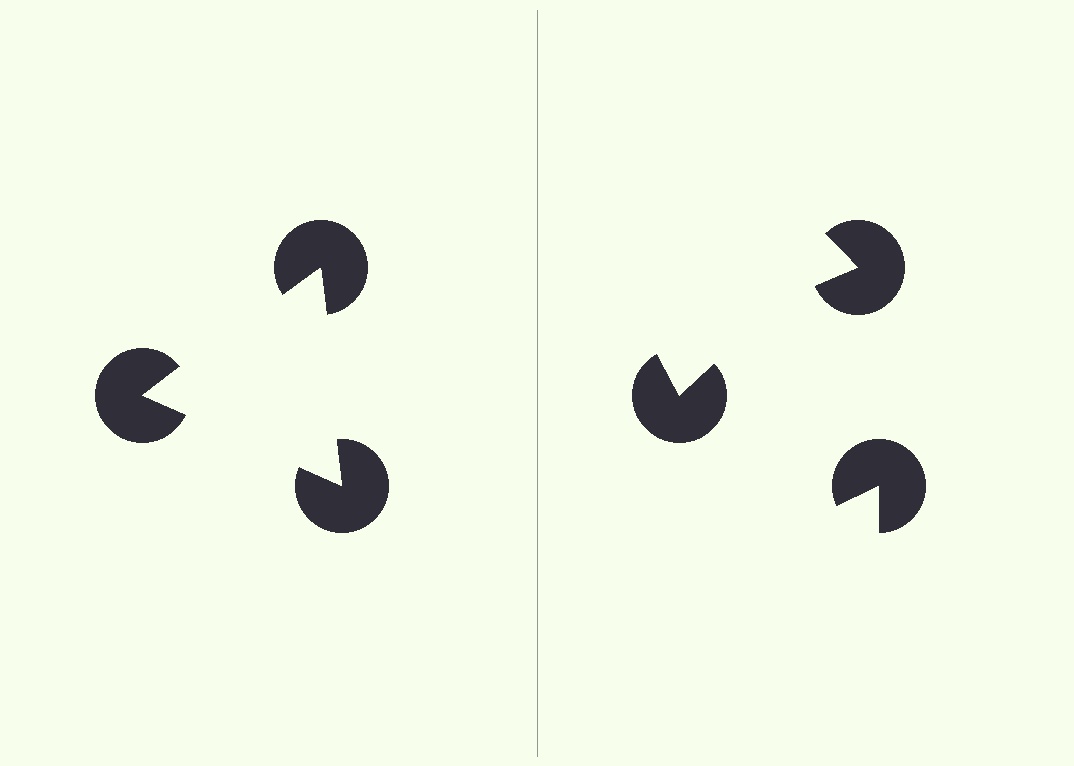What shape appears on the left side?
An illusory triangle.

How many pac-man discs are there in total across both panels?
6 — 3 on each side.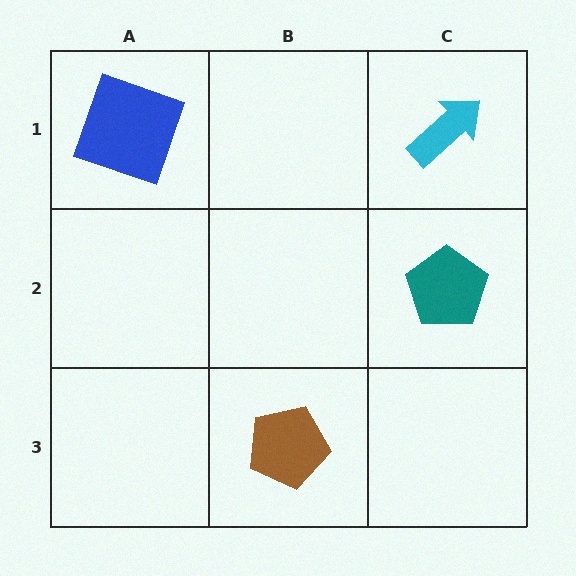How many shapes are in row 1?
2 shapes.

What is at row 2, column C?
A teal pentagon.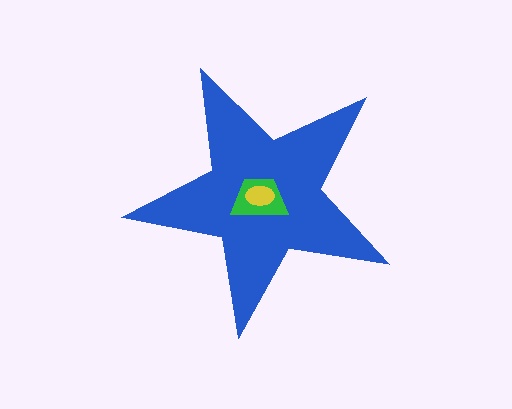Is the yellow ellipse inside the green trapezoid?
Yes.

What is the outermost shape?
The blue star.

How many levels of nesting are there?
3.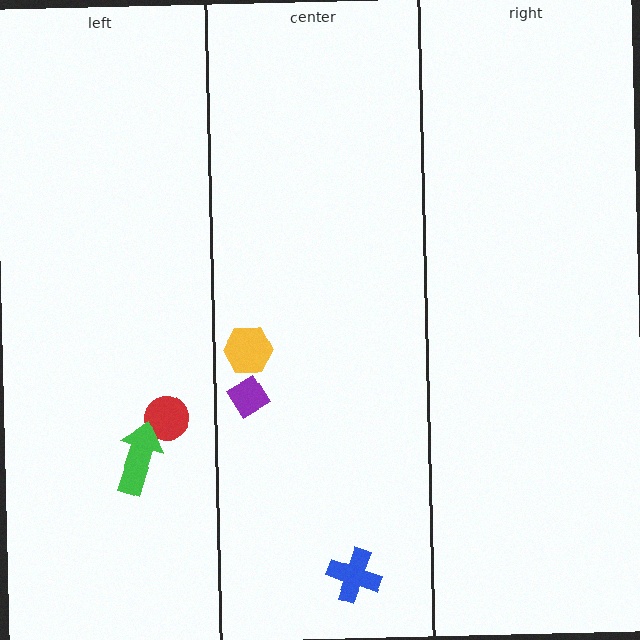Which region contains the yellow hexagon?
The center region.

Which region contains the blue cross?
The center region.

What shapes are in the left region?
The red circle, the green arrow.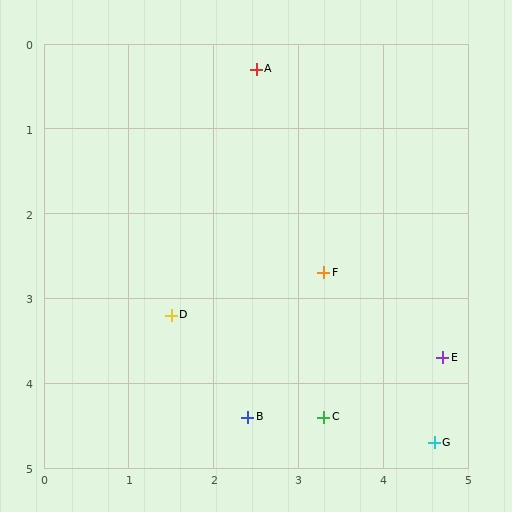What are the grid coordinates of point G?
Point G is at approximately (4.6, 4.7).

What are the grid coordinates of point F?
Point F is at approximately (3.3, 2.7).